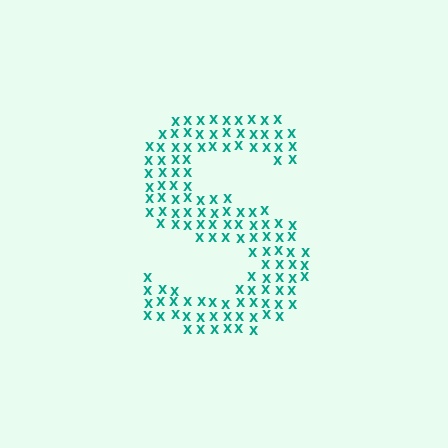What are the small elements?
The small elements are letter X's.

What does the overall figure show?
The overall figure shows the letter S.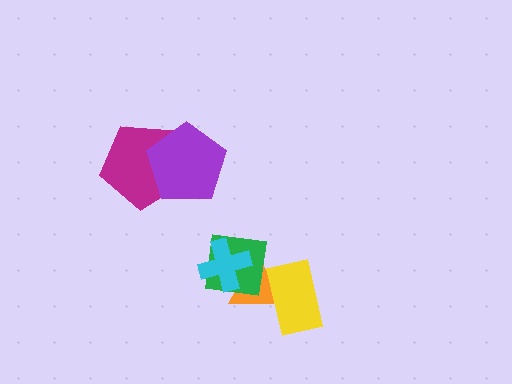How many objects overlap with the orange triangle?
3 objects overlap with the orange triangle.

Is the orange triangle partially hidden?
Yes, it is partially covered by another shape.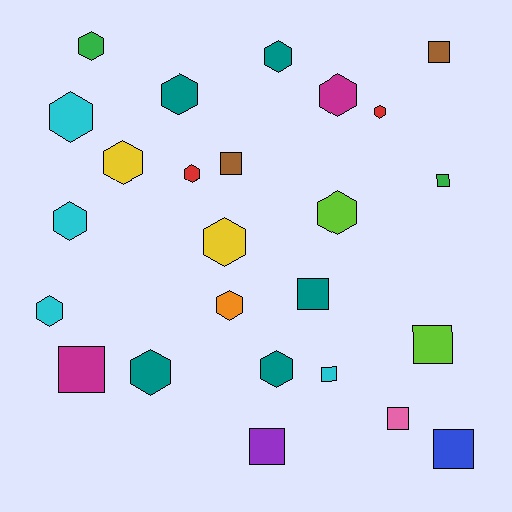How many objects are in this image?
There are 25 objects.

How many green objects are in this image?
There are 2 green objects.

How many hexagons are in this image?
There are 15 hexagons.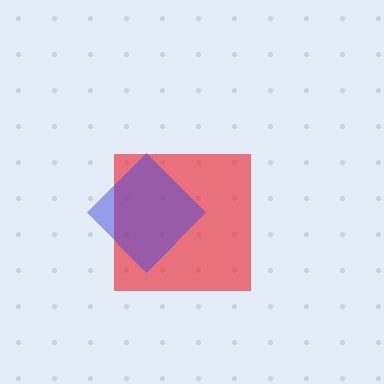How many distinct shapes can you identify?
There are 2 distinct shapes: a red square, a blue diamond.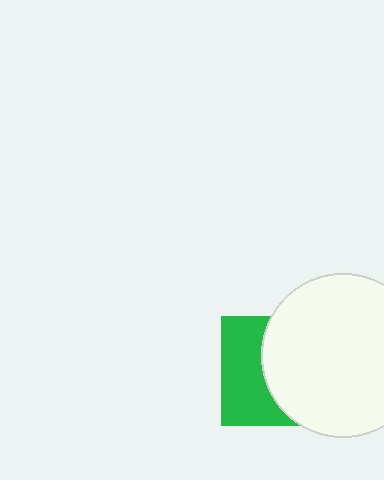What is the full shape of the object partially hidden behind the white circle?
The partially hidden object is a green square.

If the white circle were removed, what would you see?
You would see the complete green square.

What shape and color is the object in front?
The object in front is a white circle.